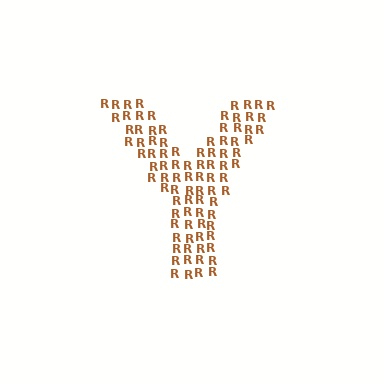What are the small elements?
The small elements are letter R's.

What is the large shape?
The large shape is the letter Y.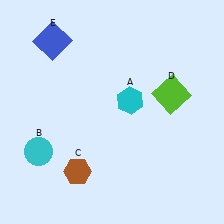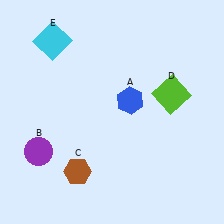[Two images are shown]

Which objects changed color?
A changed from cyan to blue. B changed from cyan to purple. E changed from blue to cyan.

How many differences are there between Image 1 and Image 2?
There are 3 differences between the two images.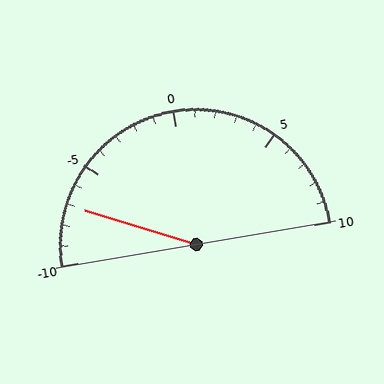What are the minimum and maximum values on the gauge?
The gauge ranges from -10 to 10.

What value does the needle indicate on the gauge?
The needle indicates approximately -7.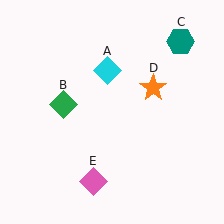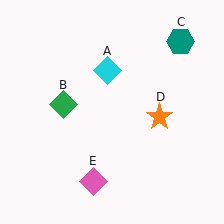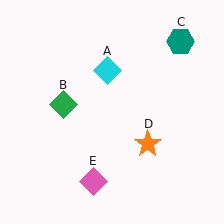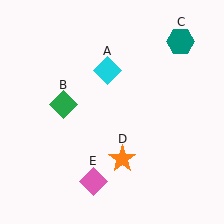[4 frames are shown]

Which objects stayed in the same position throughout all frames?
Cyan diamond (object A) and green diamond (object B) and teal hexagon (object C) and pink diamond (object E) remained stationary.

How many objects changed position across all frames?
1 object changed position: orange star (object D).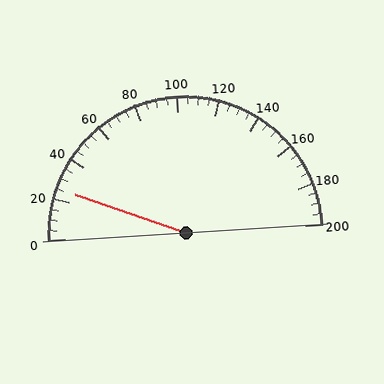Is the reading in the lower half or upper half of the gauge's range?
The reading is in the lower half of the range (0 to 200).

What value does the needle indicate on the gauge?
The needle indicates approximately 25.